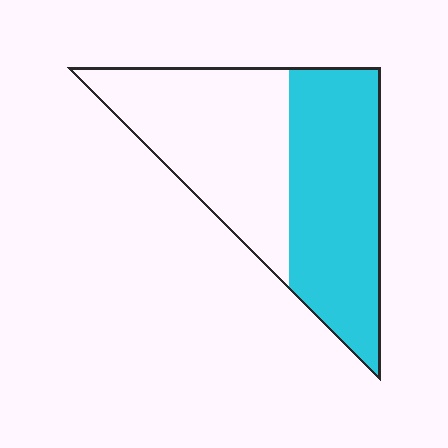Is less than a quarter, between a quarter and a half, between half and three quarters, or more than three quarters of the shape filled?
Between a quarter and a half.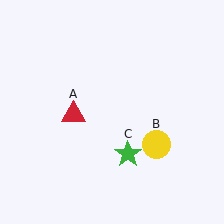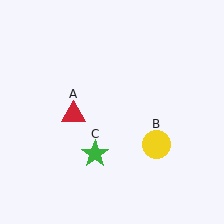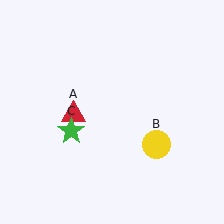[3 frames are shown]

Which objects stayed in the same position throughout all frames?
Red triangle (object A) and yellow circle (object B) remained stationary.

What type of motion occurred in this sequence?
The green star (object C) rotated clockwise around the center of the scene.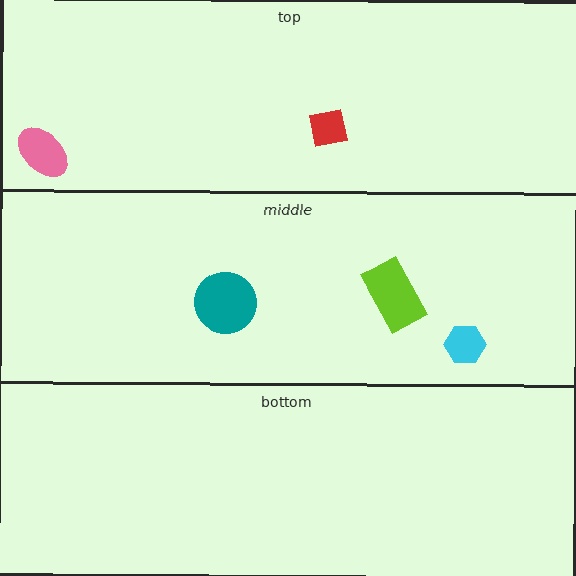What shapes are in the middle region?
The cyan hexagon, the lime rectangle, the teal circle.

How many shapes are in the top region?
2.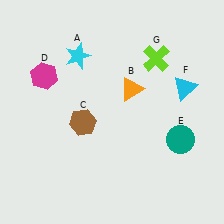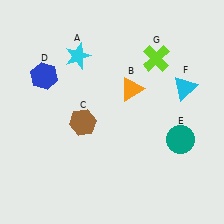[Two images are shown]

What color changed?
The hexagon (D) changed from magenta in Image 1 to blue in Image 2.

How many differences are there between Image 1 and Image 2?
There is 1 difference between the two images.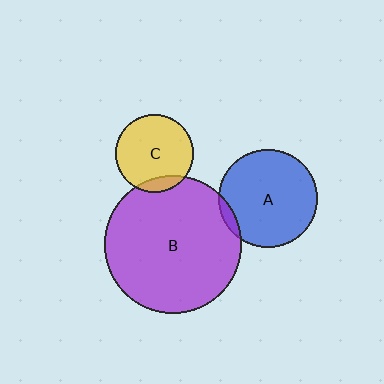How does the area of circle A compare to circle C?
Approximately 1.6 times.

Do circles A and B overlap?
Yes.